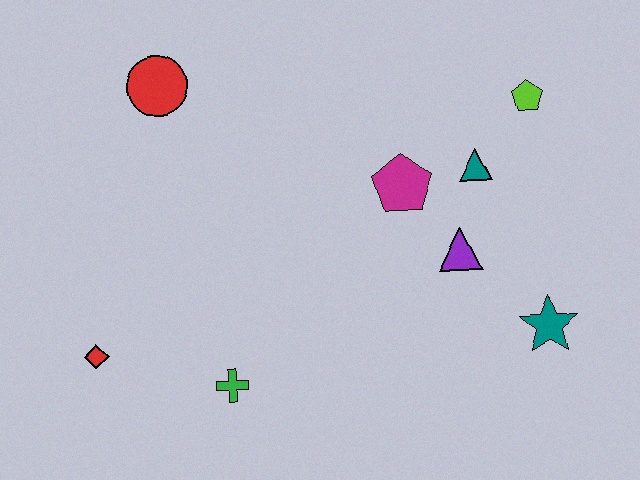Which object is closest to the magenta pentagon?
The teal triangle is closest to the magenta pentagon.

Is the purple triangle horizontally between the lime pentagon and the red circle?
Yes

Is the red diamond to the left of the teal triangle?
Yes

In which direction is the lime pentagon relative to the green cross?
The lime pentagon is to the right of the green cross.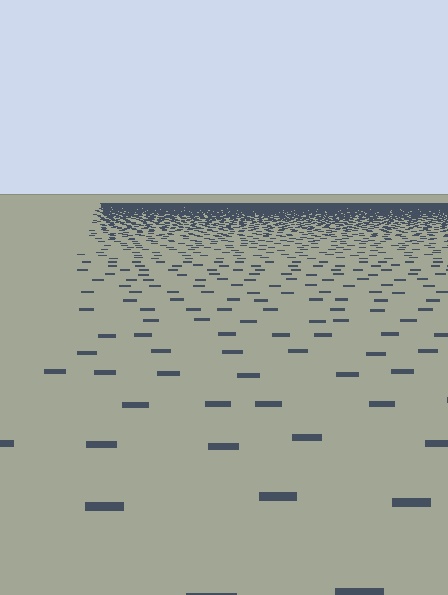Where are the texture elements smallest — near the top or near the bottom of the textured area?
Near the top.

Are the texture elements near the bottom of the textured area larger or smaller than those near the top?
Larger. Near the bottom, elements are closer to the viewer and appear at a bigger on-screen size.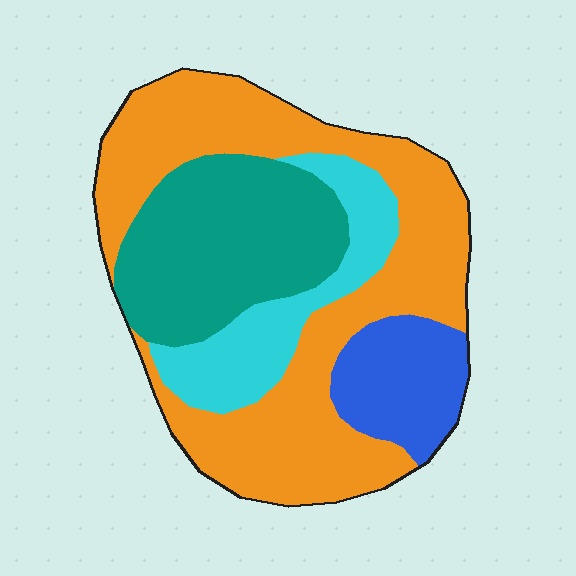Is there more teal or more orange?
Orange.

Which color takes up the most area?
Orange, at roughly 50%.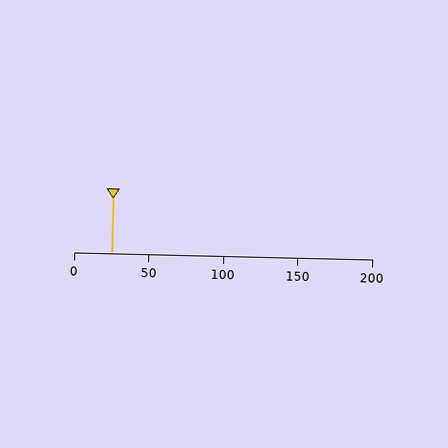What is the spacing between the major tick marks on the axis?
The major ticks are spaced 50 apart.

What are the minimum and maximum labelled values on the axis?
The axis runs from 0 to 200.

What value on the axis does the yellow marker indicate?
The marker indicates approximately 25.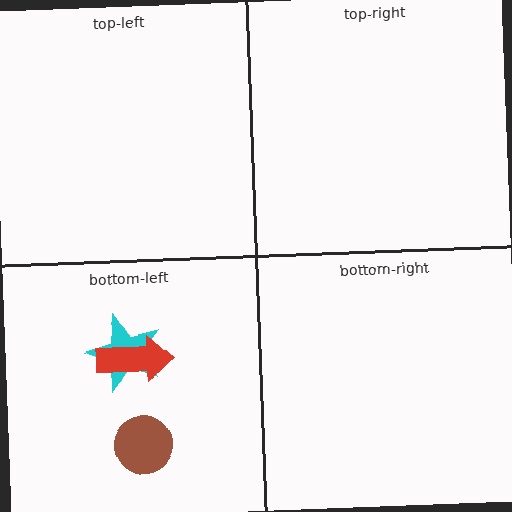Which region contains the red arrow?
The bottom-left region.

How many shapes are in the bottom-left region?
3.